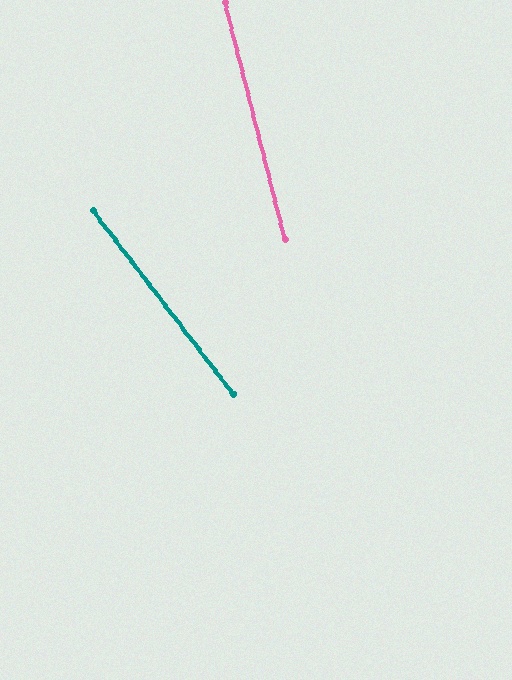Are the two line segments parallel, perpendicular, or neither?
Neither parallel nor perpendicular — they differ by about 23°.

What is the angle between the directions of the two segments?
Approximately 23 degrees.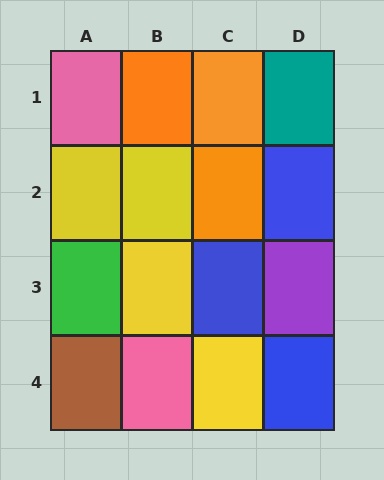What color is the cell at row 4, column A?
Brown.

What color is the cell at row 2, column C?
Orange.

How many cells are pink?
2 cells are pink.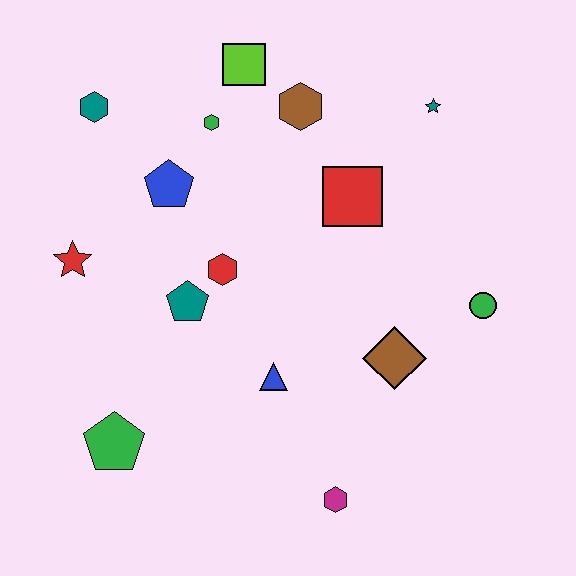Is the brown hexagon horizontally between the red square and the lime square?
Yes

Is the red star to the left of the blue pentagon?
Yes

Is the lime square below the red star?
No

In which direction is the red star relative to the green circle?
The red star is to the left of the green circle.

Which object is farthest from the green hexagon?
The magenta hexagon is farthest from the green hexagon.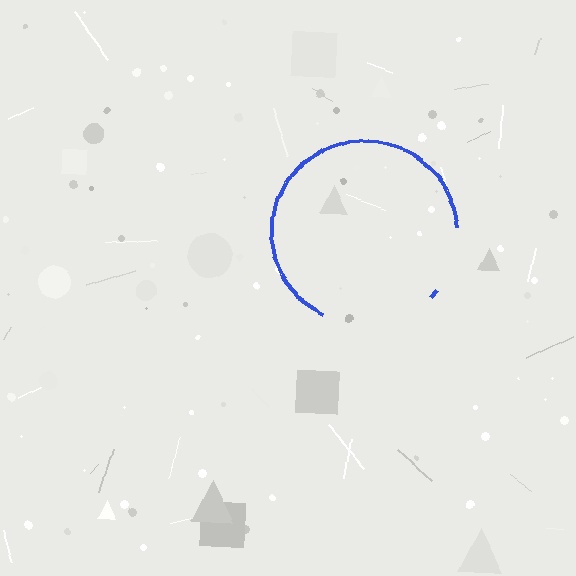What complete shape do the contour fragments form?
The contour fragments form a circle.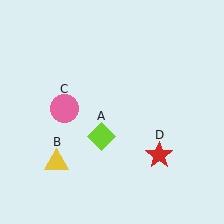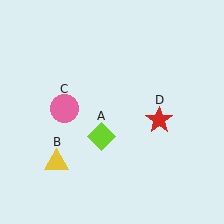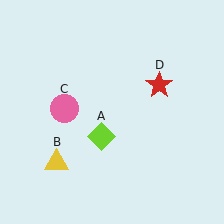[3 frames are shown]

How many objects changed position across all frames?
1 object changed position: red star (object D).